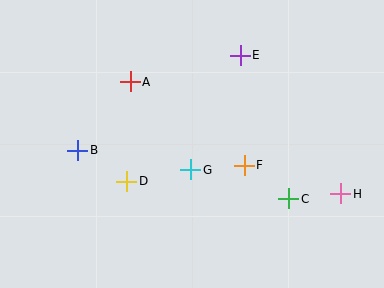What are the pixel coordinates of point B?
Point B is at (78, 150).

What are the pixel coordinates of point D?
Point D is at (127, 181).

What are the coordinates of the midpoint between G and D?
The midpoint between G and D is at (159, 176).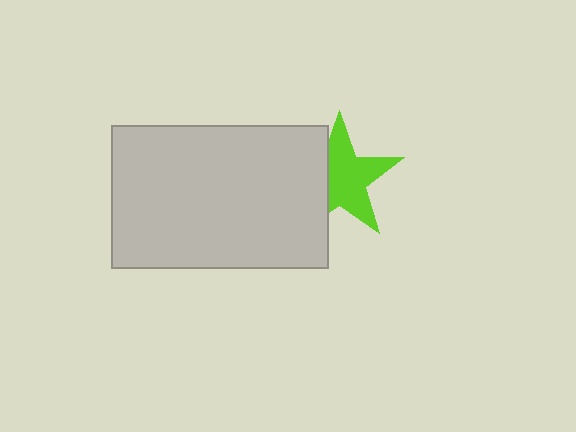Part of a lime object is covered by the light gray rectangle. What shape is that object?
It is a star.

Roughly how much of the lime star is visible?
Most of it is visible (roughly 66%).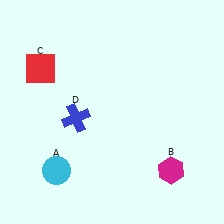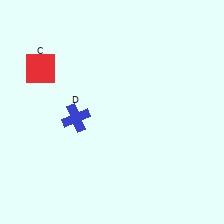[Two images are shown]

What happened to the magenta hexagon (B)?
The magenta hexagon (B) was removed in Image 2. It was in the bottom-right area of Image 1.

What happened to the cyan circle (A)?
The cyan circle (A) was removed in Image 2. It was in the bottom-left area of Image 1.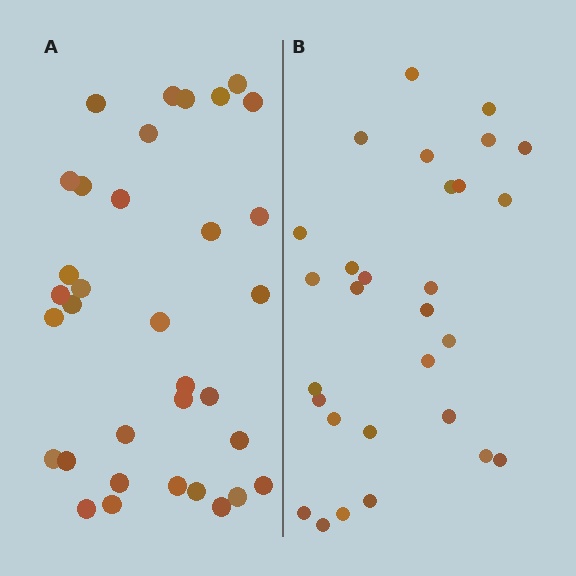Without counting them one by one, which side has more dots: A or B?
Region A (the left region) has more dots.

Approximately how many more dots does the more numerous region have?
Region A has about 5 more dots than region B.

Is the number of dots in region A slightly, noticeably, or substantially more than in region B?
Region A has only slightly more — the two regions are fairly close. The ratio is roughly 1.2 to 1.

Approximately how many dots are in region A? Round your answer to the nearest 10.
About 30 dots. (The exact count is 34, which rounds to 30.)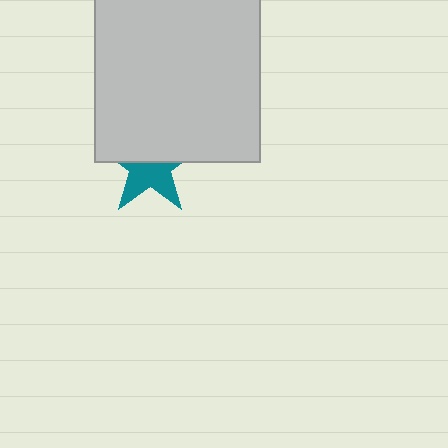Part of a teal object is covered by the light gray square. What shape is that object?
It is a star.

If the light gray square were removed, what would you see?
You would see the complete teal star.